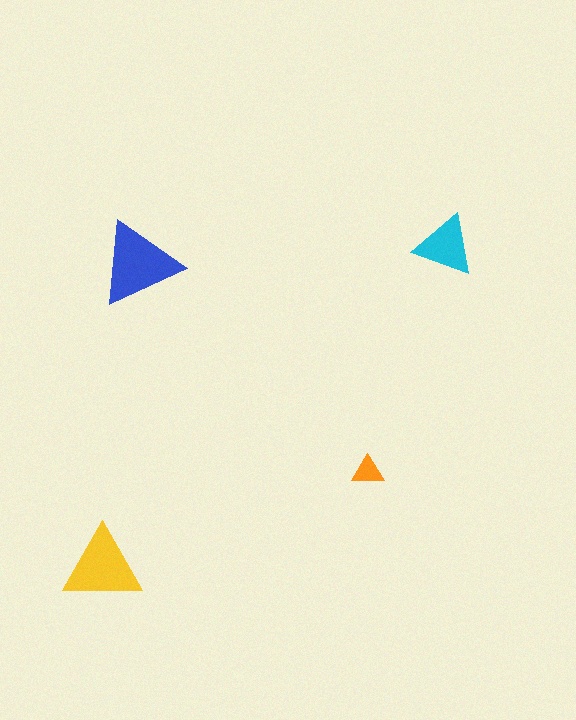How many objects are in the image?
There are 4 objects in the image.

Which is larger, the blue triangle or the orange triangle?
The blue one.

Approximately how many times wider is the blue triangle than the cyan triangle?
About 1.5 times wider.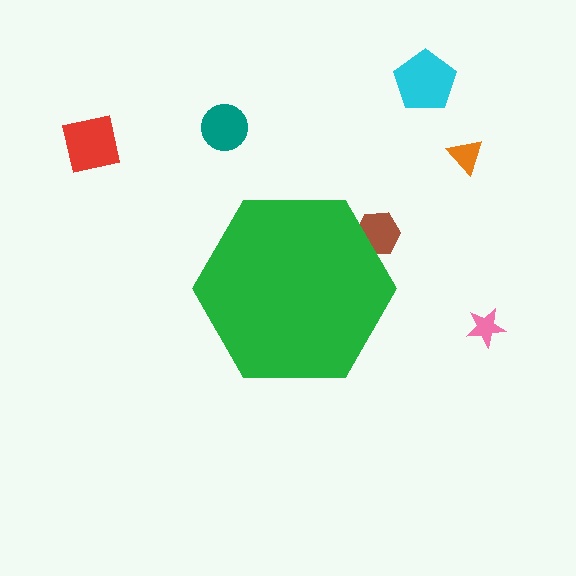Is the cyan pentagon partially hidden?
No, the cyan pentagon is fully visible.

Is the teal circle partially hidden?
No, the teal circle is fully visible.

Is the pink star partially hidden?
No, the pink star is fully visible.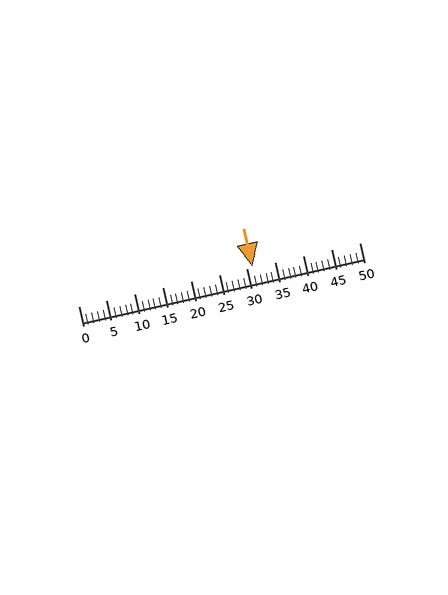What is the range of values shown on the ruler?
The ruler shows values from 0 to 50.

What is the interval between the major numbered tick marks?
The major tick marks are spaced 5 units apart.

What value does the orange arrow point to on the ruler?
The orange arrow points to approximately 31.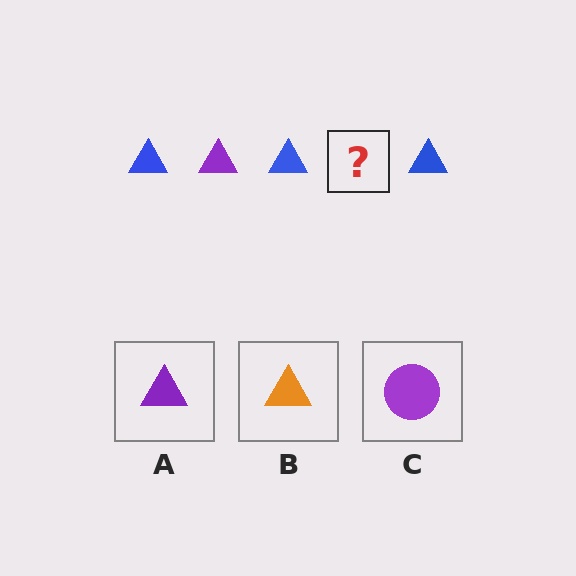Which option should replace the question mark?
Option A.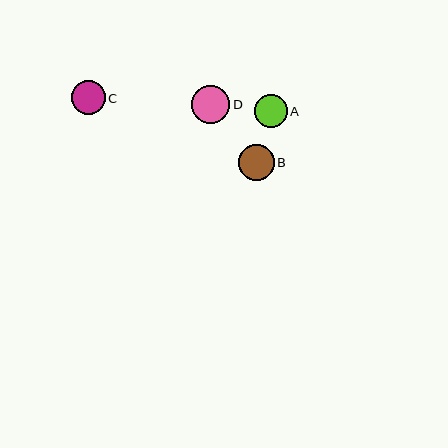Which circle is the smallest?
Circle A is the smallest with a size of approximately 32 pixels.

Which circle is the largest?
Circle D is the largest with a size of approximately 38 pixels.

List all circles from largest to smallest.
From largest to smallest: D, B, C, A.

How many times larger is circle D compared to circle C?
Circle D is approximately 1.1 times the size of circle C.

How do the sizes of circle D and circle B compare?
Circle D and circle B are approximately the same size.